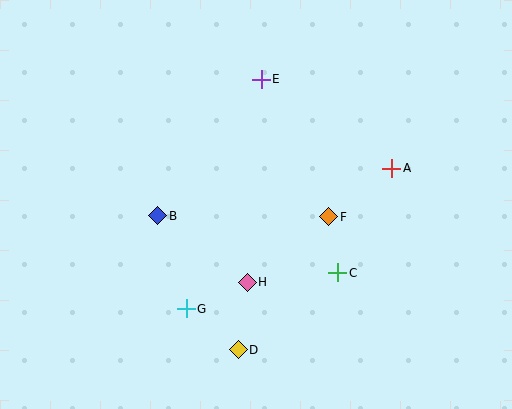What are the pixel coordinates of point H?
Point H is at (247, 282).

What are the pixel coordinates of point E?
Point E is at (261, 79).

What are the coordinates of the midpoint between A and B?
The midpoint between A and B is at (275, 192).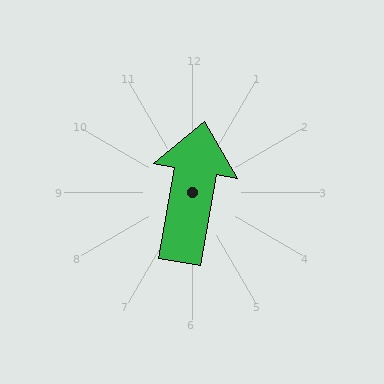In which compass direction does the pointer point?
North.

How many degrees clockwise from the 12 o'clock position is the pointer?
Approximately 10 degrees.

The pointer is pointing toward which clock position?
Roughly 12 o'clock.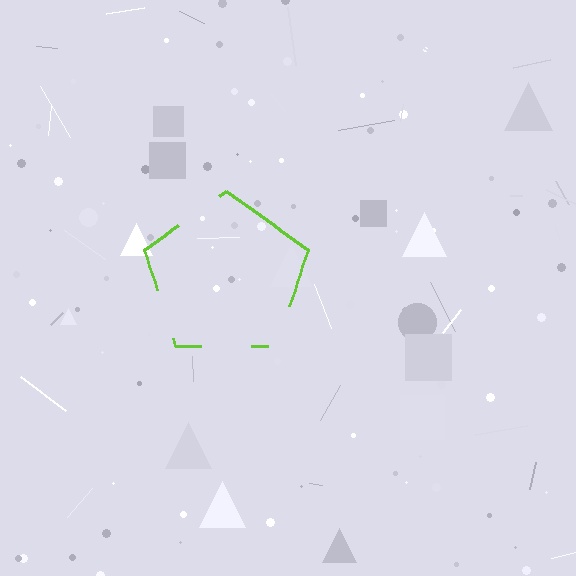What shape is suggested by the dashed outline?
The dashed outline suggests a pentagon.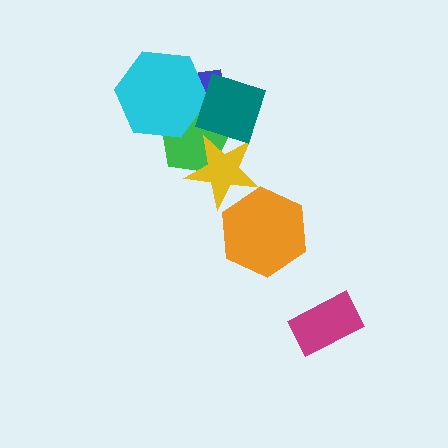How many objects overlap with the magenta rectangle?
0 objects overlap with the magenta rectangle.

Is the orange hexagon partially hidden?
No, no other shape covers it.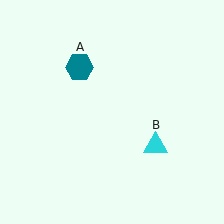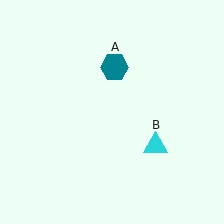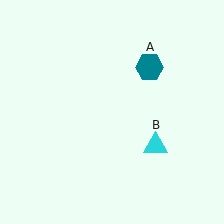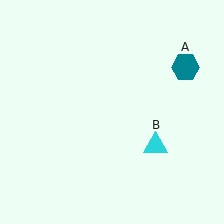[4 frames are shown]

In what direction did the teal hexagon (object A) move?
The teal hexagon (object A) moved right.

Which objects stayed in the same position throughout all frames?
Cyan triangle (object B) remained stationary.